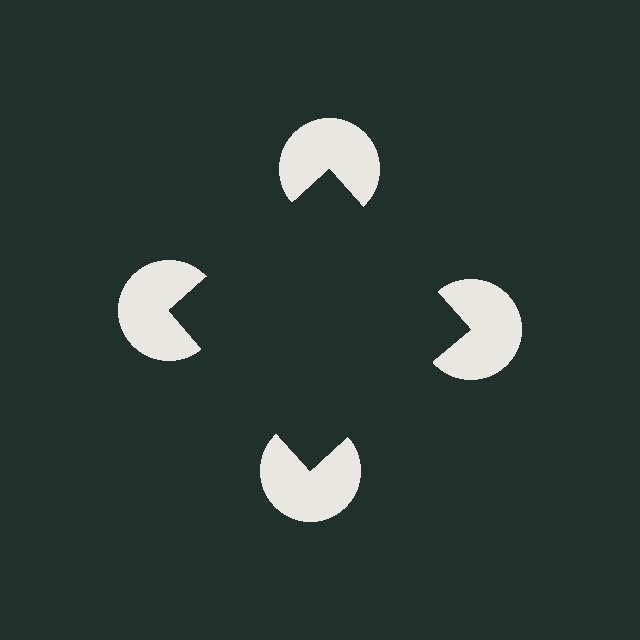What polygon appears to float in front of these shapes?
An illusory square — its edges are inferred from the aligned wedge cuts in the pac-man discs, not physically drawn.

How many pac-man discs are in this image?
There are 4 — one at each vertex of the illusory square.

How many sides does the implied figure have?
4 sides.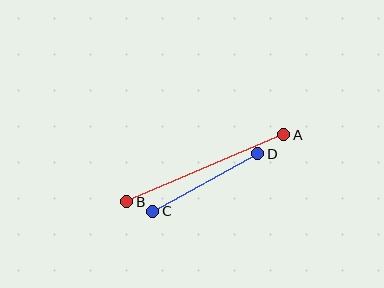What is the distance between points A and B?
The distance is approximately 171 pixels.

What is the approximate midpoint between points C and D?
The midpoint is at approximately (205, 182) pixels.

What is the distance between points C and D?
The distance is approximately 120 pixels.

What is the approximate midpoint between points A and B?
The midpoint is at approximately (205, 168) pixels.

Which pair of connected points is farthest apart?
Points A and B are farthest apart.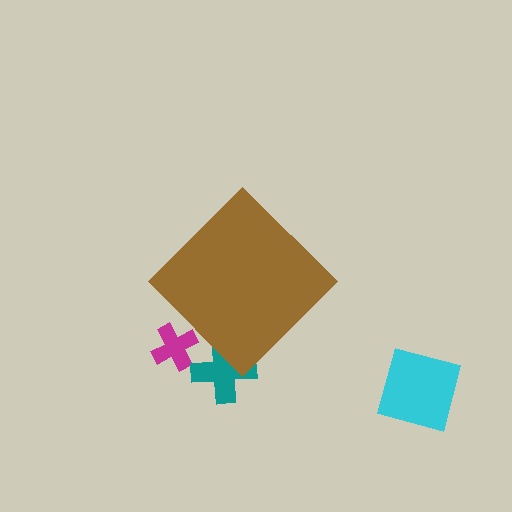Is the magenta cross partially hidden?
Yes, the magenta cross is partially hidden behind the brown diamond.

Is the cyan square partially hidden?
No, the cyan square is fully visible.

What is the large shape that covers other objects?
A brown diamond.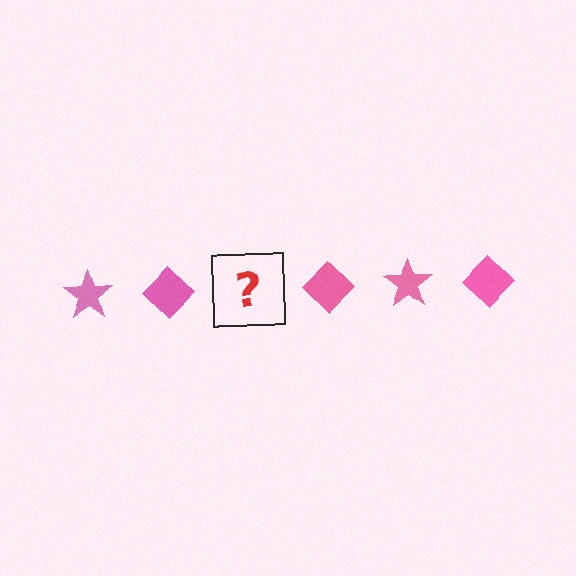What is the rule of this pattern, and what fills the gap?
The rule is that the pattern cycles through star, diamond shapes in pink. The gap should be filled with a pink star.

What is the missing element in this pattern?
The missing element is a pink star.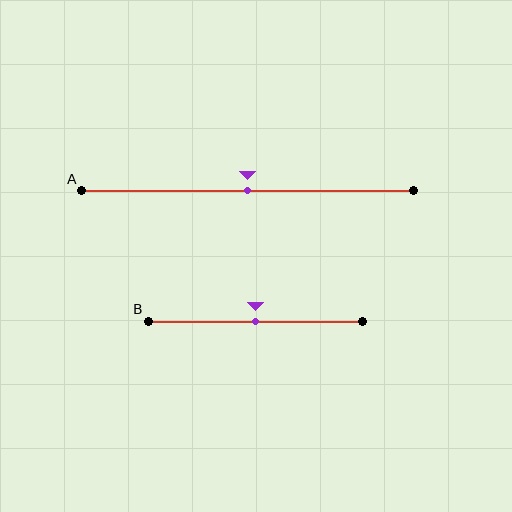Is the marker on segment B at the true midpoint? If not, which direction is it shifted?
Yes, the marker on segment B is at the true midpoint.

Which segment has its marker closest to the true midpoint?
Segment A has its marker closest to the true midpoint.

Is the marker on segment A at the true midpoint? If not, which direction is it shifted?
Yes, the marker on segment A is at the true midpoint.